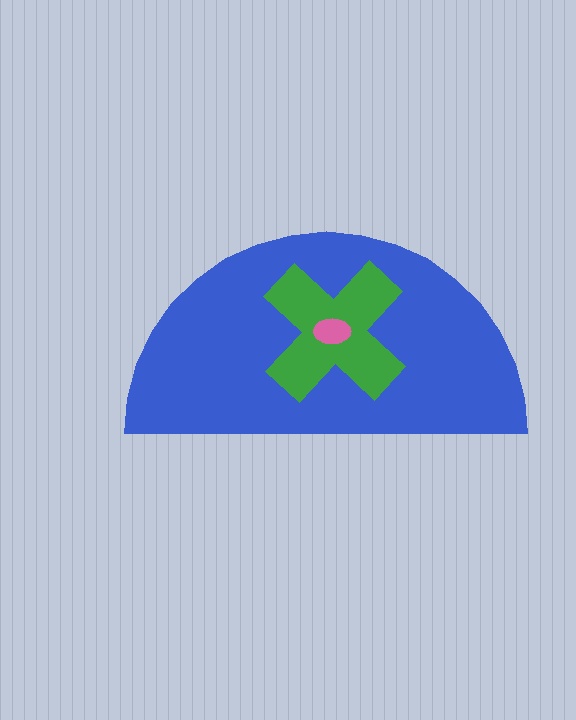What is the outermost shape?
The blue semicircle.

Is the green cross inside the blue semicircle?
Yes.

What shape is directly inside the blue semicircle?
The green cross.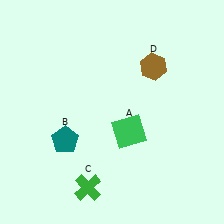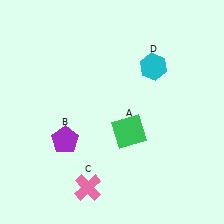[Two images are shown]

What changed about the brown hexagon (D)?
In Image 1, D is brown. In Image 2, it changed to cyan.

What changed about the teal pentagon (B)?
In Image 1, B is teal. In Image 2, it changed to purple.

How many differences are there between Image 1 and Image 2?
There are 3 differences between the two images.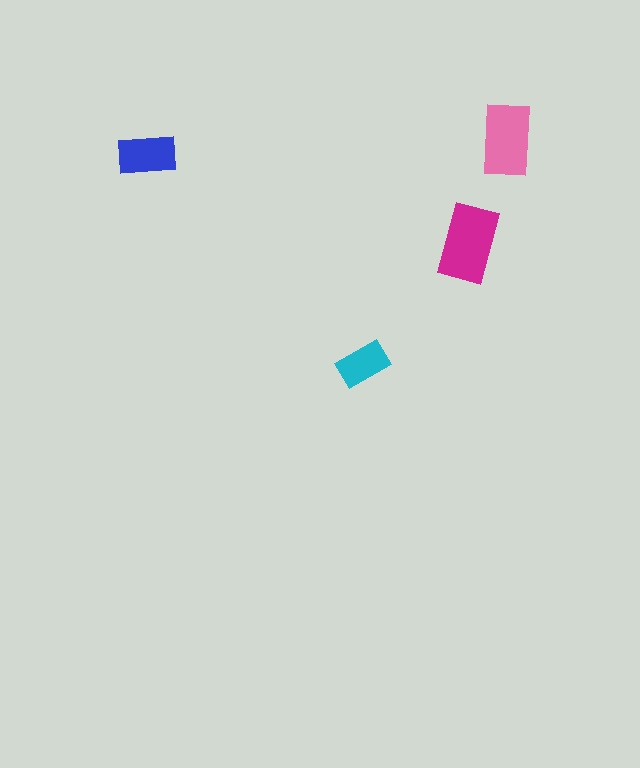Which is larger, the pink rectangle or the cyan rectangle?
The pink one.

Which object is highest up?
The pink rectangle is topmost.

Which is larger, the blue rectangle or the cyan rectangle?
The blue one.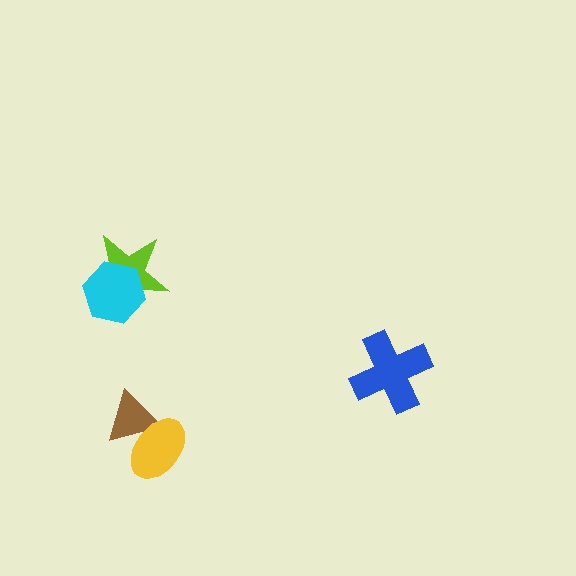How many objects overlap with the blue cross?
0 objects overlap with the blue cross.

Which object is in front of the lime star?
The cyan hexagon is in front of the lime star.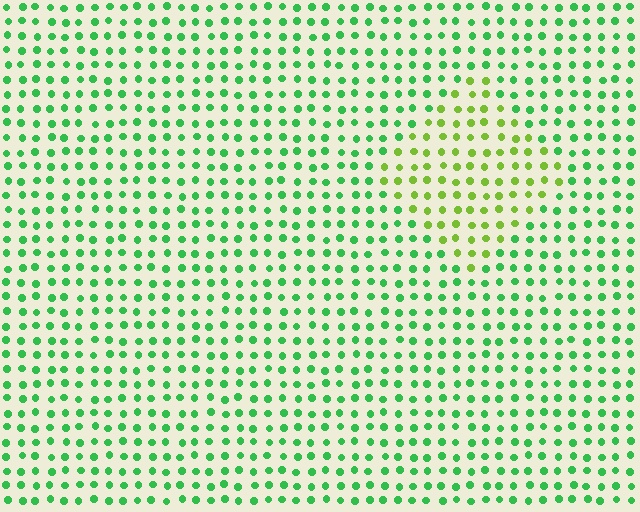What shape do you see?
I see a diamond.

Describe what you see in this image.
The image is filled with small green elements in a uniform arrangement. A diamond-shaped region is visible where the elements are tinted to a slightly different hue, forming a subtle color boundary.